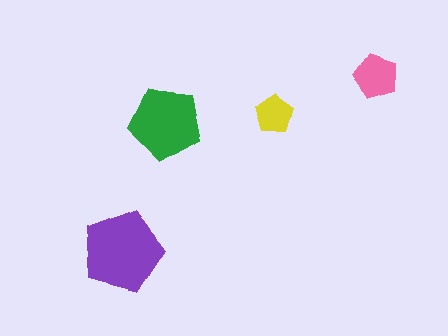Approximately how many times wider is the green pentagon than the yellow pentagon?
About 2 times wider.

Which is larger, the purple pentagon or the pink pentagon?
The purple one.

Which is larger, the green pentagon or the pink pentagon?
The green one.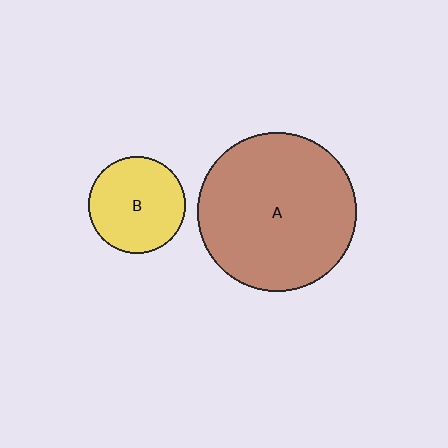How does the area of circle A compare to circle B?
Approximately 2.7 times.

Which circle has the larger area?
Circle A (brown).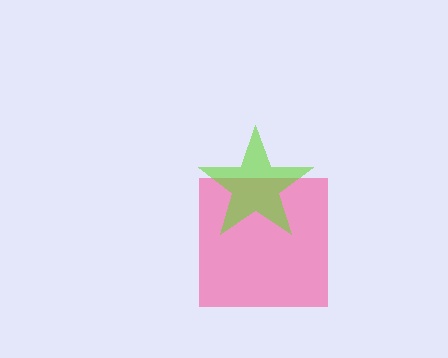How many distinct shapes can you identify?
There are 2 distinct shapes: a pink square, a lime star.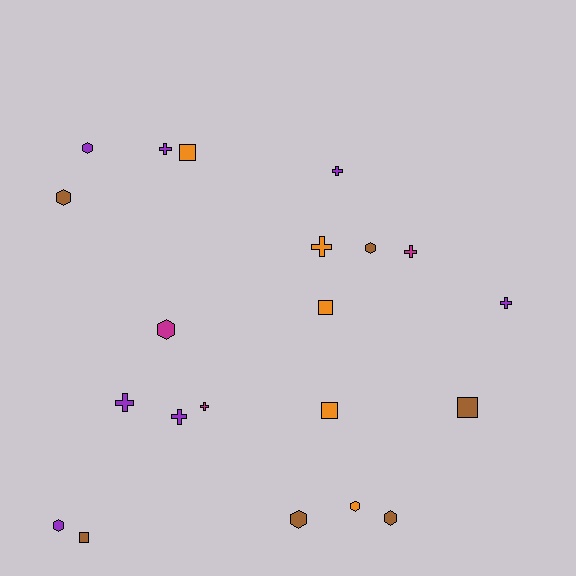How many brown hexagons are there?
There are 4 brown hexagons.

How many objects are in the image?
There are 21 objects.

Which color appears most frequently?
Purple, with 7 objects.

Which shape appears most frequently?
Hexagon, with 8 objects.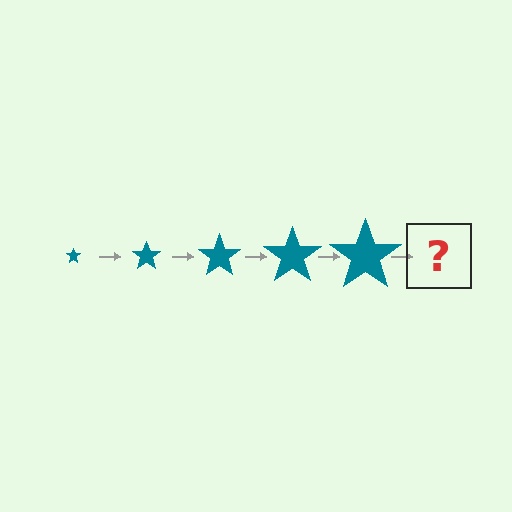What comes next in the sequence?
The next element should be a teal star, larger than the previous one.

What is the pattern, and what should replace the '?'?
The pattern is that the star gets progressively larger each step. The '?' should be a teal star, larger than the previous one.